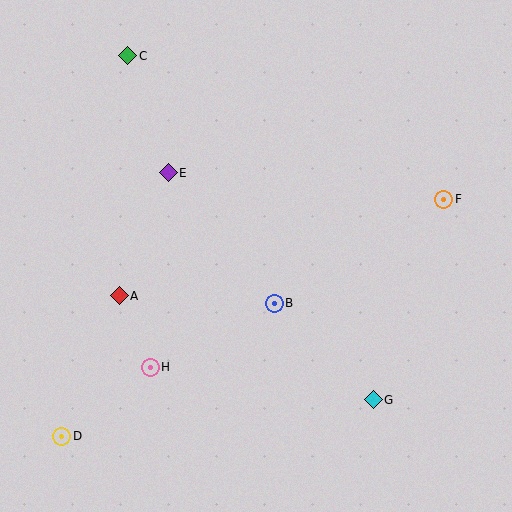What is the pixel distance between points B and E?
The distance between B and E is 168 pixels.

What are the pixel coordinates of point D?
Point D is at (62, 436).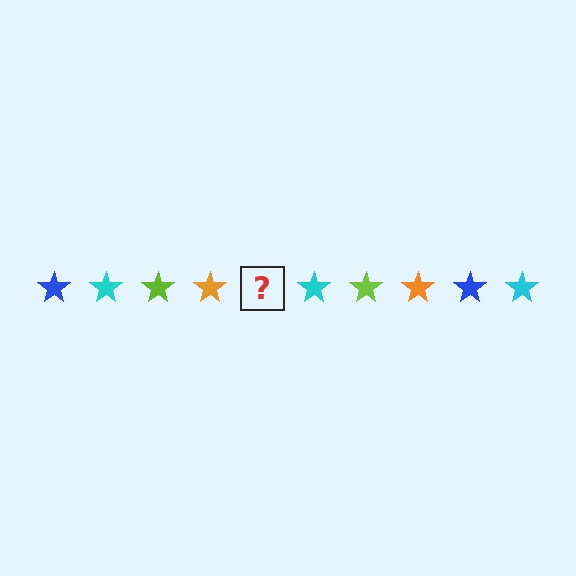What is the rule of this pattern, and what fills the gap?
The rule is that the pattern cycles through blue, cyan, lime, orange stars. The gap should be filled with a blue star.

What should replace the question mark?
The question mark should be replaced with a blue star.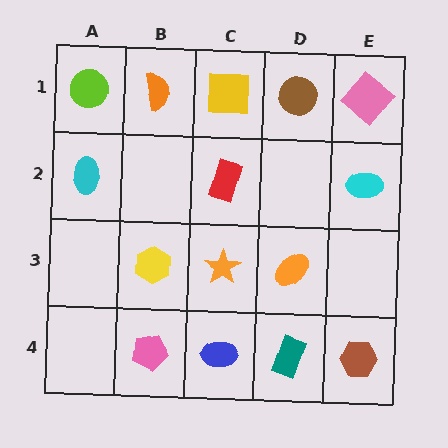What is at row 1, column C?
A yellow square.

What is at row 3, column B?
A yellow hexagon.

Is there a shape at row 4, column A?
No, that cell is empty.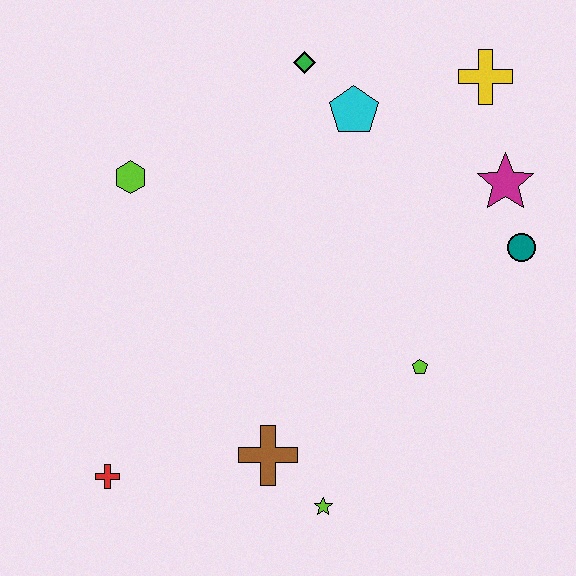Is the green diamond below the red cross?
No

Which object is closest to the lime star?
The brown cross is closest to the lime star.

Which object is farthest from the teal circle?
The red cross is farthest from the teal circle.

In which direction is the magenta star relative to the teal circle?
The magenta star is above the teal circle.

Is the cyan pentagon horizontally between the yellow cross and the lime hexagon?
Yes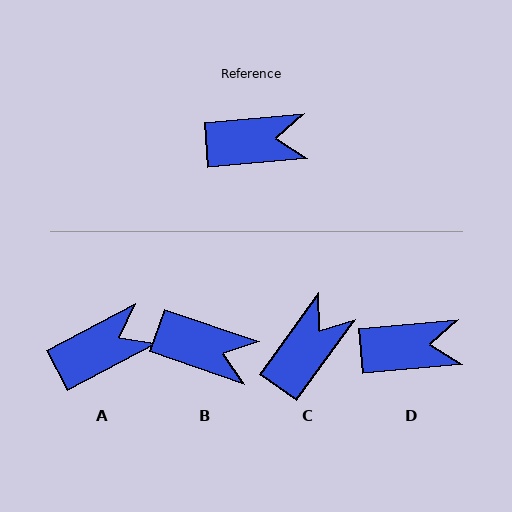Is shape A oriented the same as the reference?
No, it is off by about 23 degrees.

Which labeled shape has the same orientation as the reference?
D.